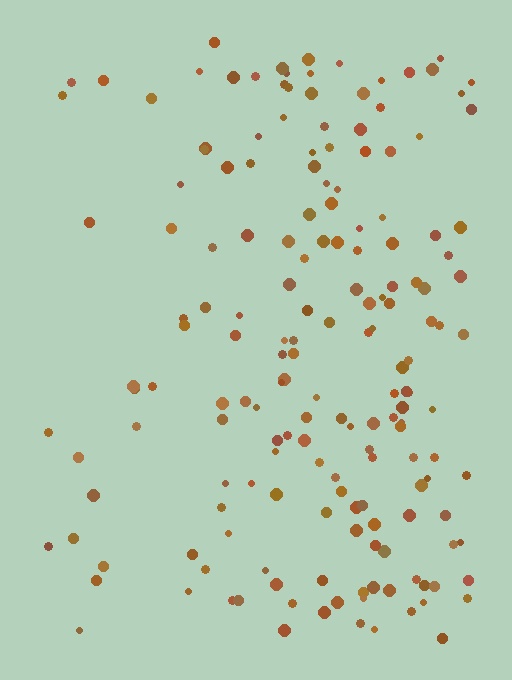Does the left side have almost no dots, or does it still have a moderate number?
Still a moderate number, just noticeably fewer than the right.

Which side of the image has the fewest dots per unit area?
The left.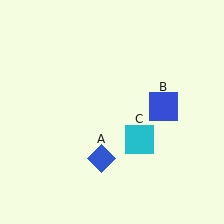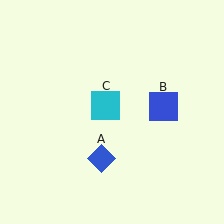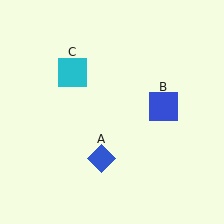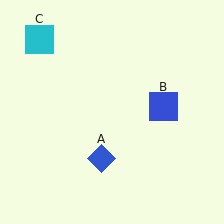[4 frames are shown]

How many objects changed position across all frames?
1 object changed position: cyan square (object C).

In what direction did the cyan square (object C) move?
The cyan square (object C) moved up and to the left.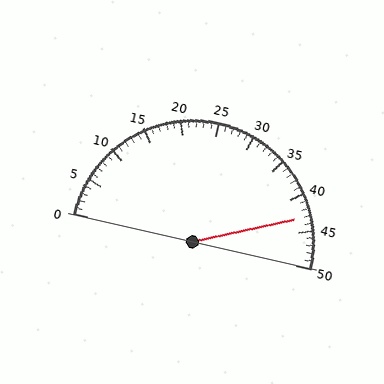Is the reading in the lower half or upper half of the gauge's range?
The reading is in the upper half of the range (0 to 50).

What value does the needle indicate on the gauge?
The needle indicates approximately 43.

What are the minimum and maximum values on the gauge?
The gauge ranges from 0 to 50.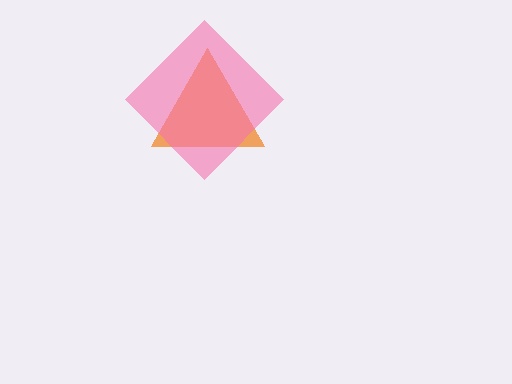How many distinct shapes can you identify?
There are 2 distinct shapes: an orange triangle, a pink diamond.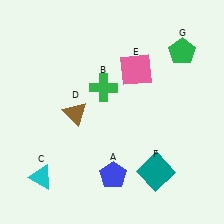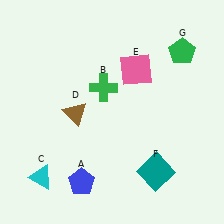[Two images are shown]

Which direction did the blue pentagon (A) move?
The blue pentagon (A) moved left.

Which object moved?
The blue pentagon (A) moved left.